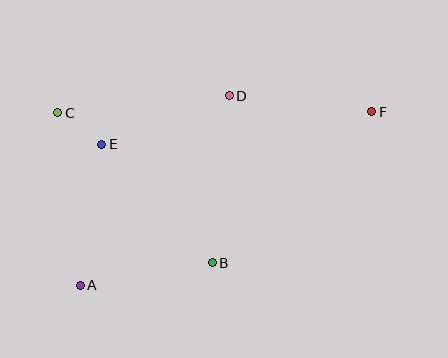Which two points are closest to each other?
Points C and E are closest to each other.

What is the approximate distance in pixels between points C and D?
The distance between C and D is approximately 172 pixels.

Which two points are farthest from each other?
Points A and F are farthest from each other.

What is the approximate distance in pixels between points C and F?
The distance between C and F is approximately 314 pixels.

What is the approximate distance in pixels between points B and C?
The distance between B and C is approximately 215 pixels.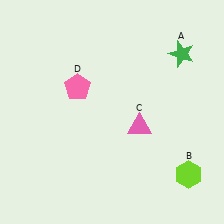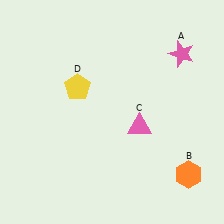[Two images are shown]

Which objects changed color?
A changed from green to pink. B changed from lime to orange. D changed from pink to yellow.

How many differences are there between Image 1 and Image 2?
There are 3 differences between the two images.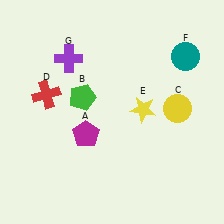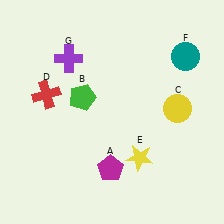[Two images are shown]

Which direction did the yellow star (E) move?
The yellow star (E) moved down.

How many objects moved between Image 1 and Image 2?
2 objects moved between the two images.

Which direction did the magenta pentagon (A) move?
The magenta pentagon (A) moved down.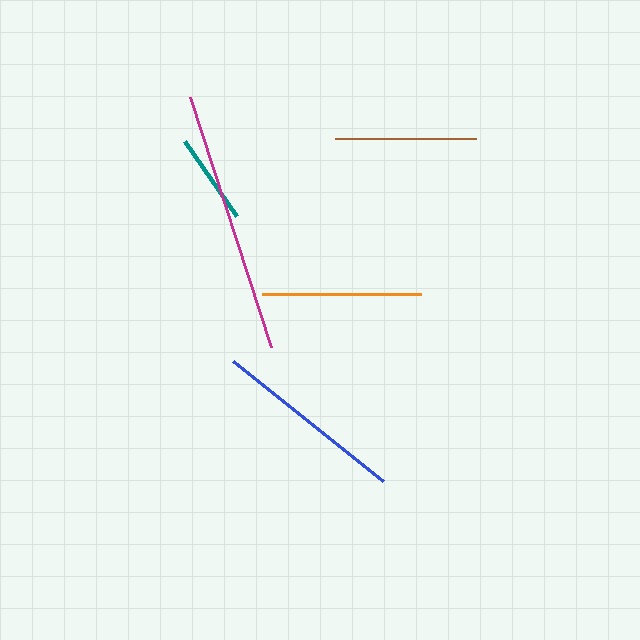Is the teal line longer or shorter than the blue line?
The blue line is longer than the teal line.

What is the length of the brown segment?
The brown segment is approximately 141 pixels long.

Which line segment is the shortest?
The teal line is the shortest at approximately 92 pixels.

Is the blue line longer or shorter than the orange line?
The blue line is longer than the orange line.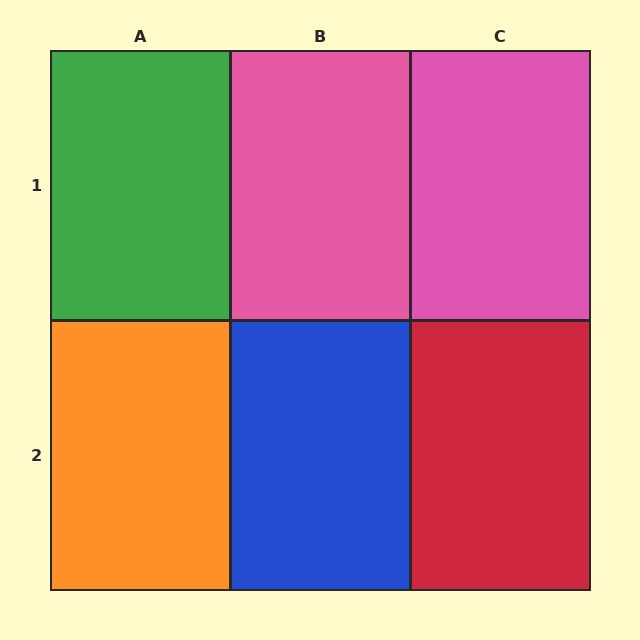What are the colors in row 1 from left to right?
Green, pink, pink.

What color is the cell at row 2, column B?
Blue.